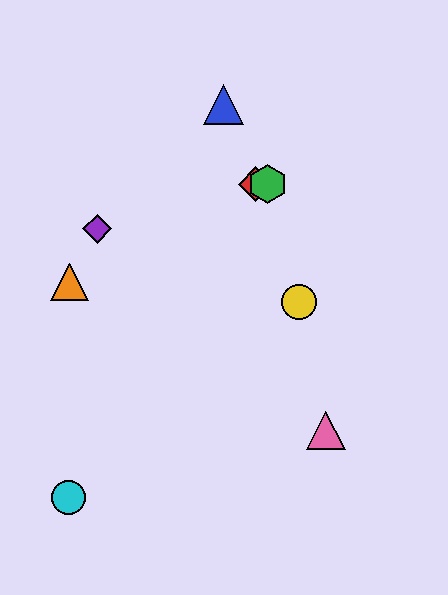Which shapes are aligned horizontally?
The red diamond, the green hexagon are aligned horizontally.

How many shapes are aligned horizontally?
2 shapes (the red diamond, the green hexagon) are aligned horizontally.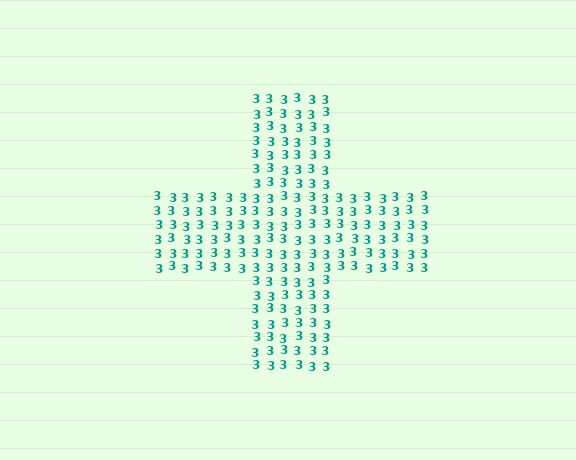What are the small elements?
The small elements are digit 3's.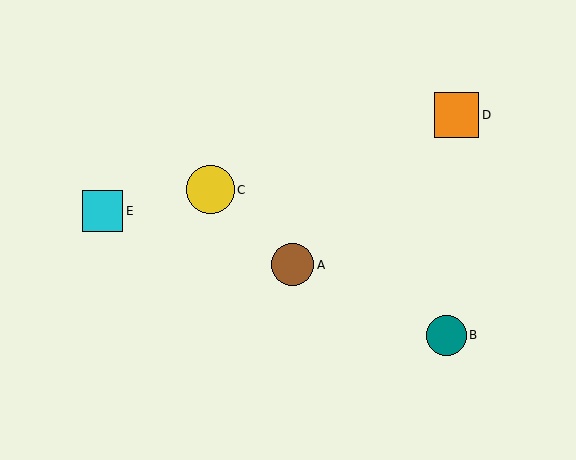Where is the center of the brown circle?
The center of the brown circle is at (293, 265).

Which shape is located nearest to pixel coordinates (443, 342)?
The teal circle (labeled B) at (446, 335) is nearest to that location.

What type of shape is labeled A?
Shape A is a brown circle.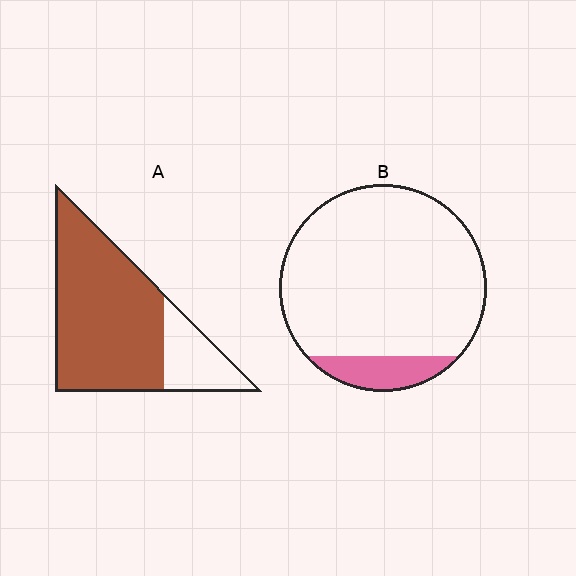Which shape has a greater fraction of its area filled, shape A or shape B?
Shape A.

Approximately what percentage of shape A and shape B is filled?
A is approximately 80% and B is approximately 10%.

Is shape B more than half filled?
No.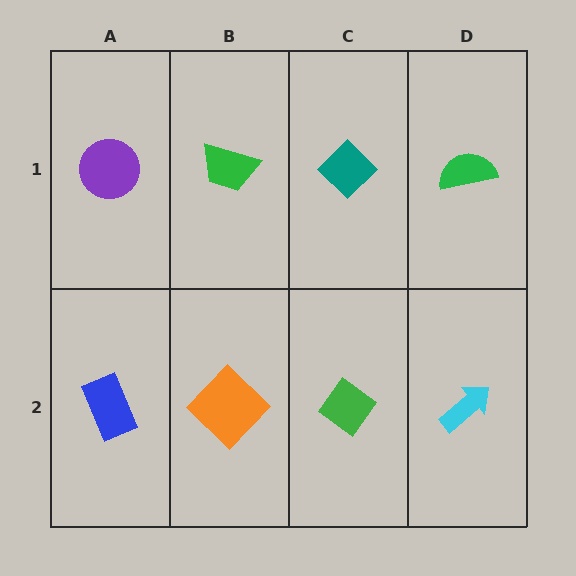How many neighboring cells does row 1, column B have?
3.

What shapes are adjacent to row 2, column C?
A teal diamond (row 1, column C), an orange diamond (row 2, column B), a cyan arrow (row 2, column D).